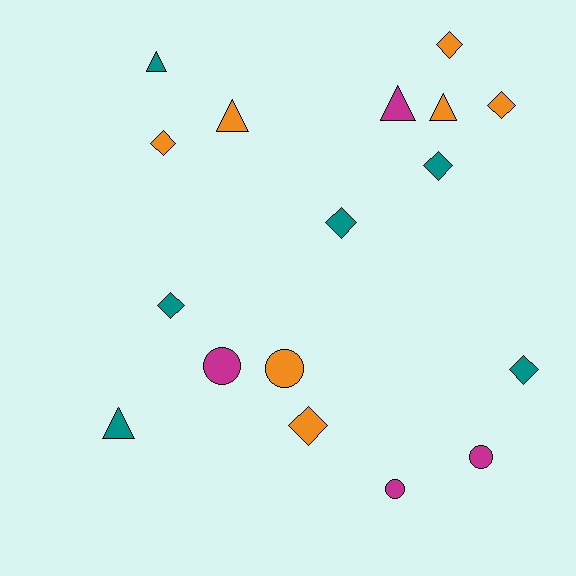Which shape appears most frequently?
Diamond, with 8 objects.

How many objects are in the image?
There are 17 objects.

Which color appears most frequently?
Orange, with 7 objects.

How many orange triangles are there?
There are 2 orange triangles.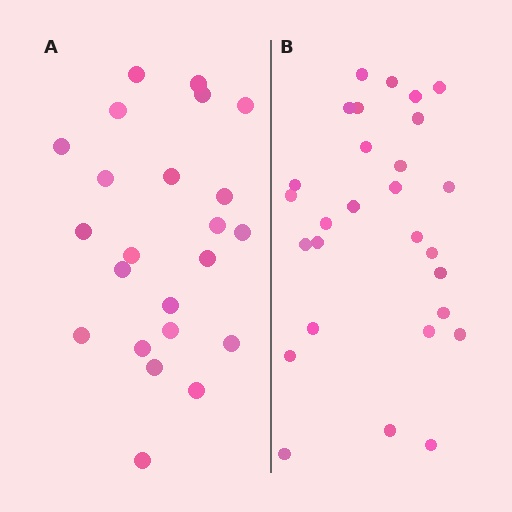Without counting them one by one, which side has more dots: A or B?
Region B (the right region) has more dots.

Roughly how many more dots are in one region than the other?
Region B has about 5 more dots than region A.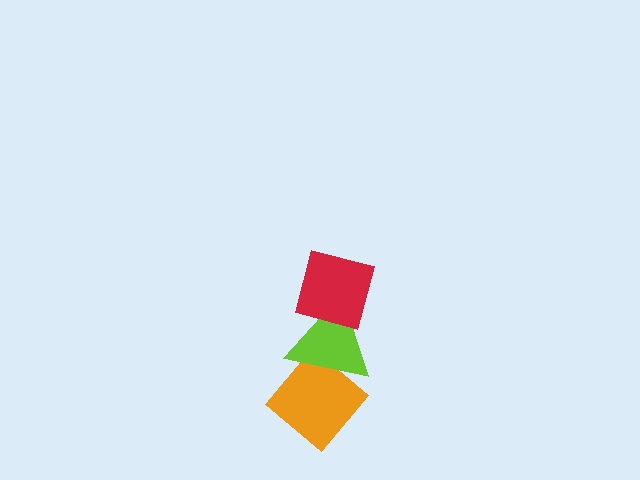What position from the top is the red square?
The red square is 1st from the top.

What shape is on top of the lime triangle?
The red square is on top of the lime triangle.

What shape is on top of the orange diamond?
The lime triangle is on top of the orange diamond.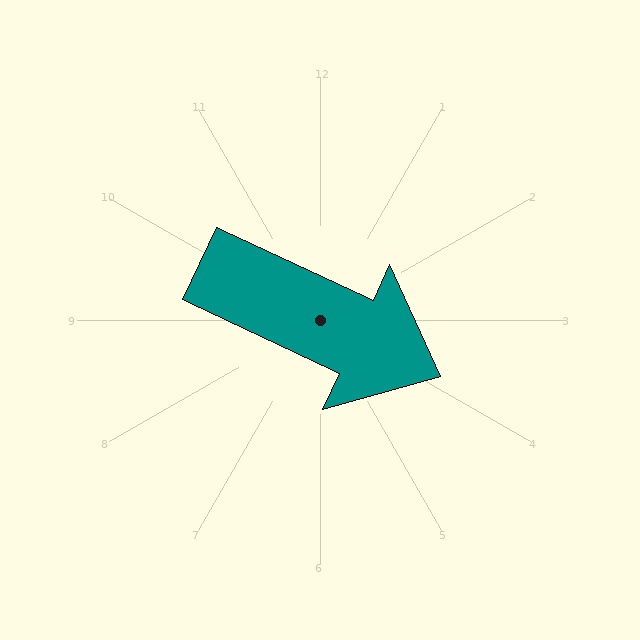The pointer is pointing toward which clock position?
Roughly 4 o'clock.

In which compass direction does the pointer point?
Southeast.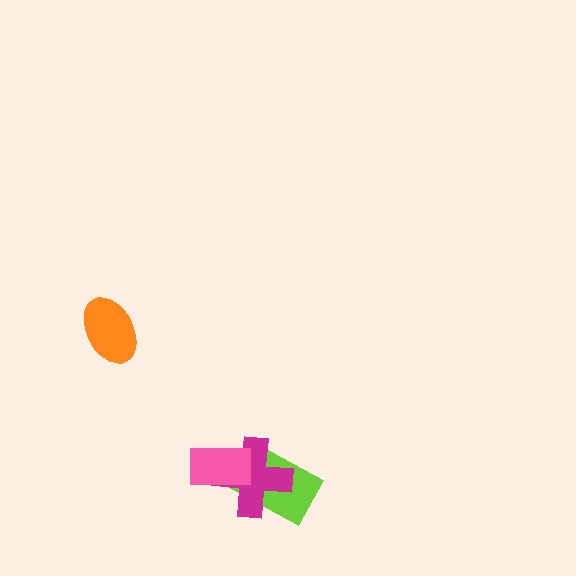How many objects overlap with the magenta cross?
2 objects overlap with the magenta cross.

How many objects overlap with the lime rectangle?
2 objects overlap with the lime rectangle.